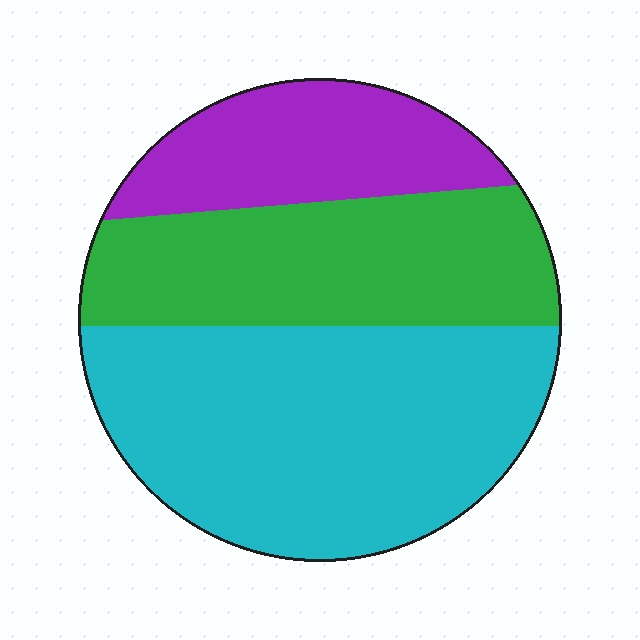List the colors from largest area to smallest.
From largest to smallest: cyan, green, purple.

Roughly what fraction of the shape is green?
Green covers 31% of the shape.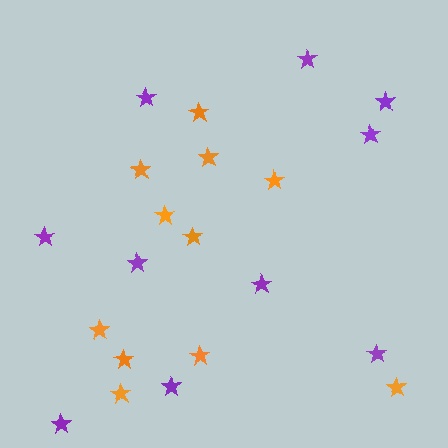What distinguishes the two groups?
There are 2 groups: one group of orange stars (11) and one group of purple stars (10).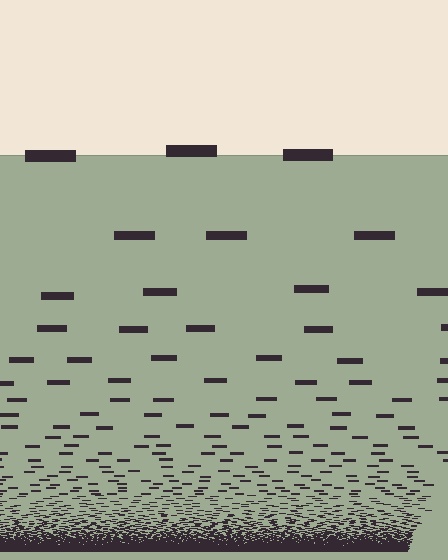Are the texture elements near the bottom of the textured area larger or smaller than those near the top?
Smaller. The gradient is inverted — elements near the bottom are smaller and denser.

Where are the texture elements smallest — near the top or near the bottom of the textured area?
Near the bottom.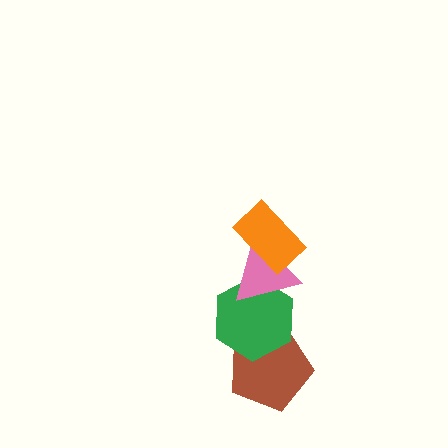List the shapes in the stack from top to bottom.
From top to bottom: the orange rectangle, the pink triangle, the green hexagon, the brown pentagon.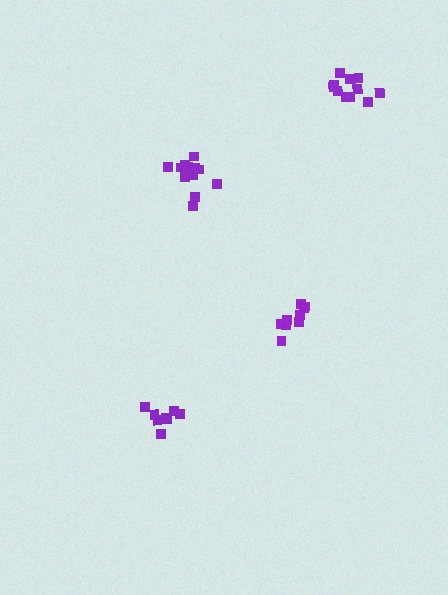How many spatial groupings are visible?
There are 4 spatial groupings.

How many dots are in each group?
Group 1: 10 dots, Group 2: 8 dots, Group 3: 12 dots, Group 4: 12 dots (42 total).